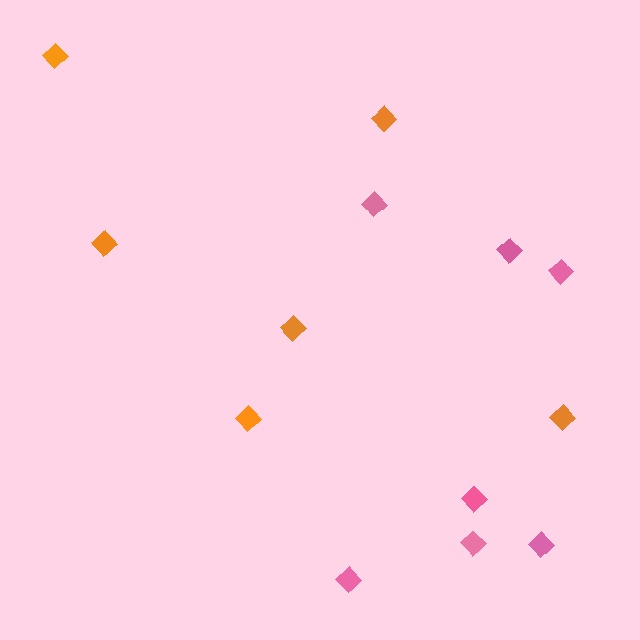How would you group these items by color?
There are 2 groups: one group of orange diamonds (6) and one group of pink diamonds (7).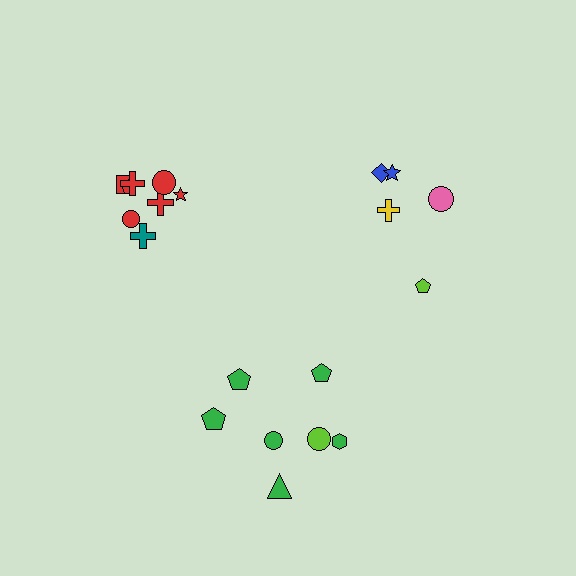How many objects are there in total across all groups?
There are 20 objects.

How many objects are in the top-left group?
There are 8 objects.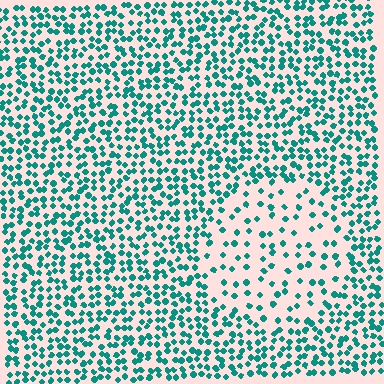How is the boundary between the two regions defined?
The boundary is defined by a change in element density (approximately 2.3x ratio). All elements are the same color, size, and shape.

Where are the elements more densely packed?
The elements are more densely packed outside the circle boundary.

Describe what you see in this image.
The image contains small teal elements arranged at two different densities. A circle-shaped region is visible where the elements are less densely packed than the surrounding area.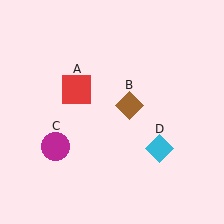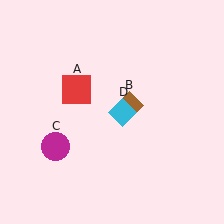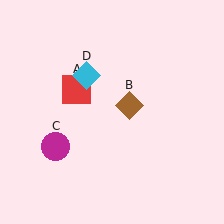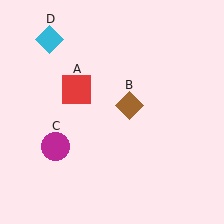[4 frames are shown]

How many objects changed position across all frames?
1 object changed position: cyan diamond (object D).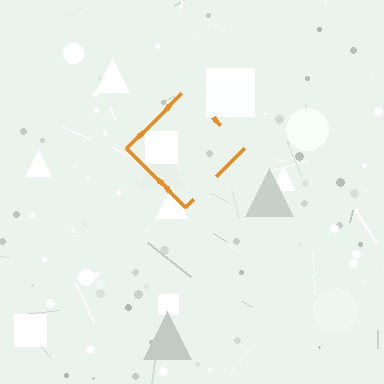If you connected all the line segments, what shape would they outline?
They would outline a diamond.